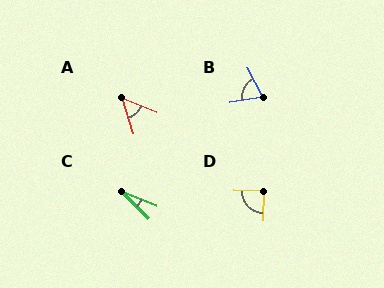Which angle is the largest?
D, at approximately 90 degrees.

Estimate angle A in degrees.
Approximately 49 degrees.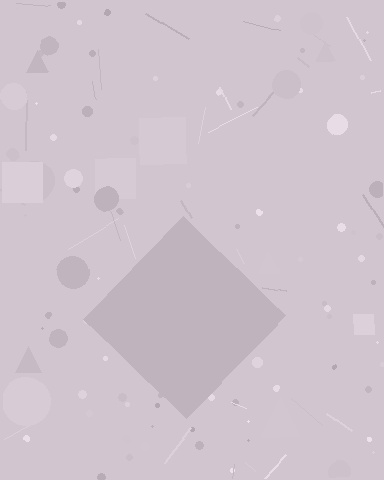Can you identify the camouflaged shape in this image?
The camouflaged shape is a diamond.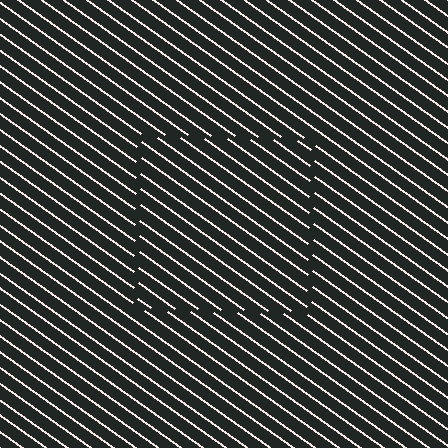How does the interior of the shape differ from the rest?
The interior of the shape contains the same grating, shifted by half a period — the contour is defined by the phase discontinuity where line-ends from the inner and outer gratings abut.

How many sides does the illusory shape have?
4 sides — the line-ends trace a square.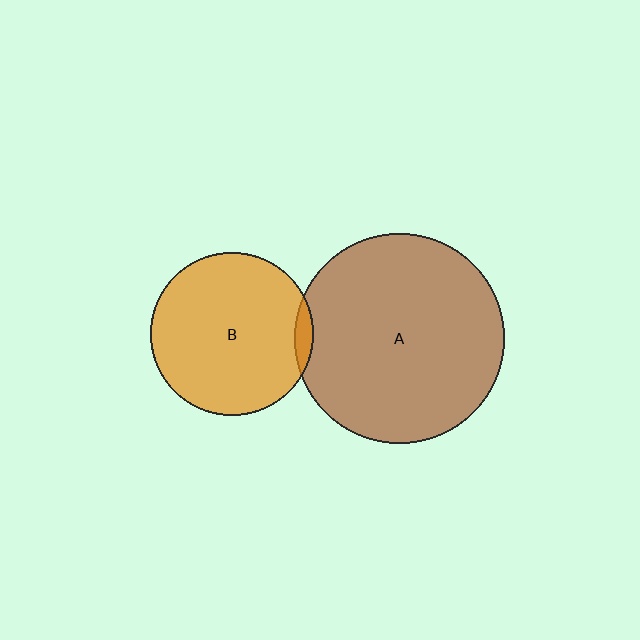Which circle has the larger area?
Circle A (brown).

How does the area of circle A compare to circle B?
Approximately 1.7 times.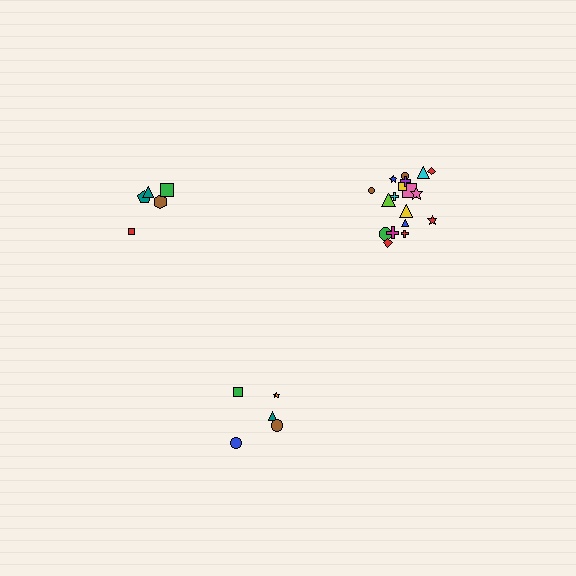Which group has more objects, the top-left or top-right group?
The top-right group.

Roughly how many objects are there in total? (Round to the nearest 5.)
Roughly 30 objects in total.